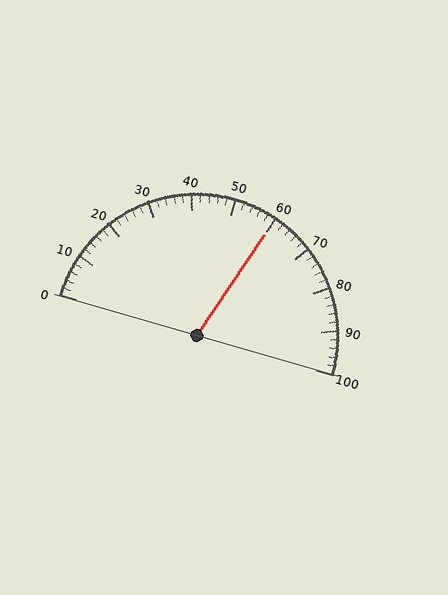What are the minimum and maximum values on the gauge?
The gauge ranges from 0 to 100.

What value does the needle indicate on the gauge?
The needle indicates approximately 60.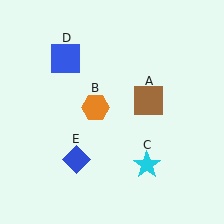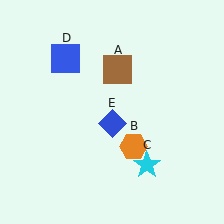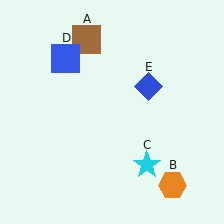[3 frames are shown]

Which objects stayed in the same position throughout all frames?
Cyan star (object C) and blue square (object D) remained stationary.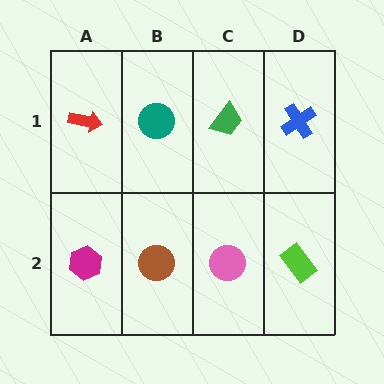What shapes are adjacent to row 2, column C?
A green trapezoid (row 1, column C), a brown circle (row 2, column B), a lime rectangle (row 2, column D).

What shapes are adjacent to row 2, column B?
A teal circle (row 1, column B), a magenta hexagon (row 2, column A), a pink circle (row 2, column C).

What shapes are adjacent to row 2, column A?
A red arrow (row 1, column A), a brown circle (row 2, column B).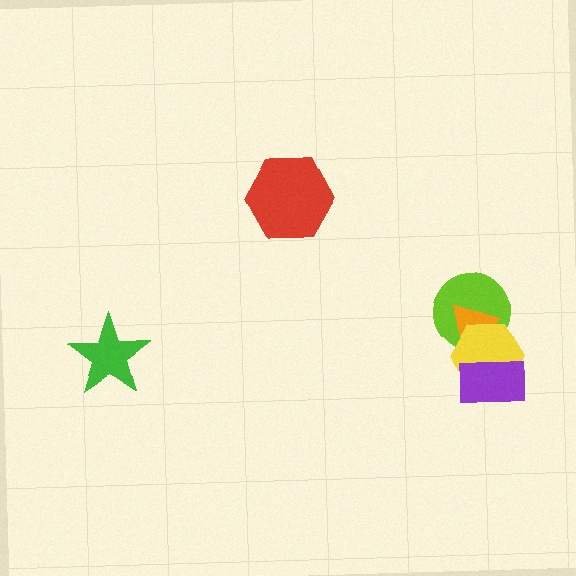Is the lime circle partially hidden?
Yes, it is partially covered by another shape.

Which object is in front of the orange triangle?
The yellow hexagon is in front of the orange triangle.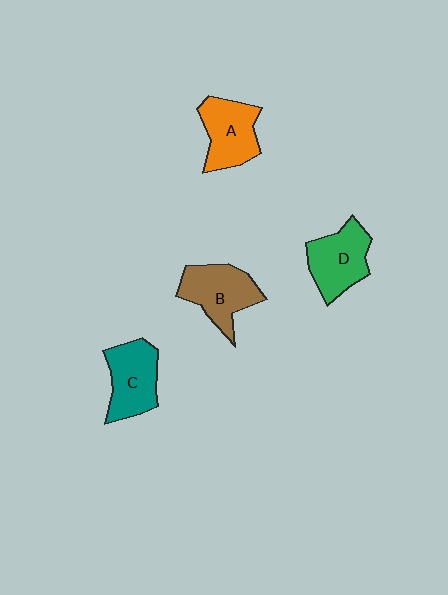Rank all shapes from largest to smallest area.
From largest to smallest: B (brown), D (green), C (teal), A (orange).